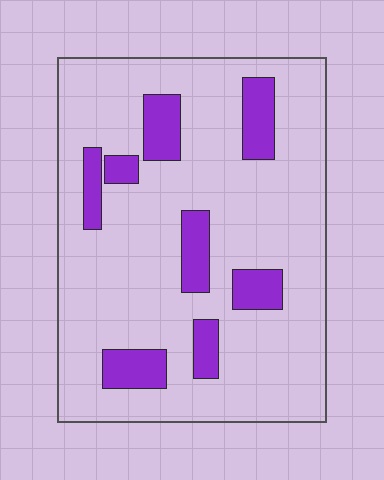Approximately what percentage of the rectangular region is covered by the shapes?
Approximately 15%.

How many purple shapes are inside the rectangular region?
8.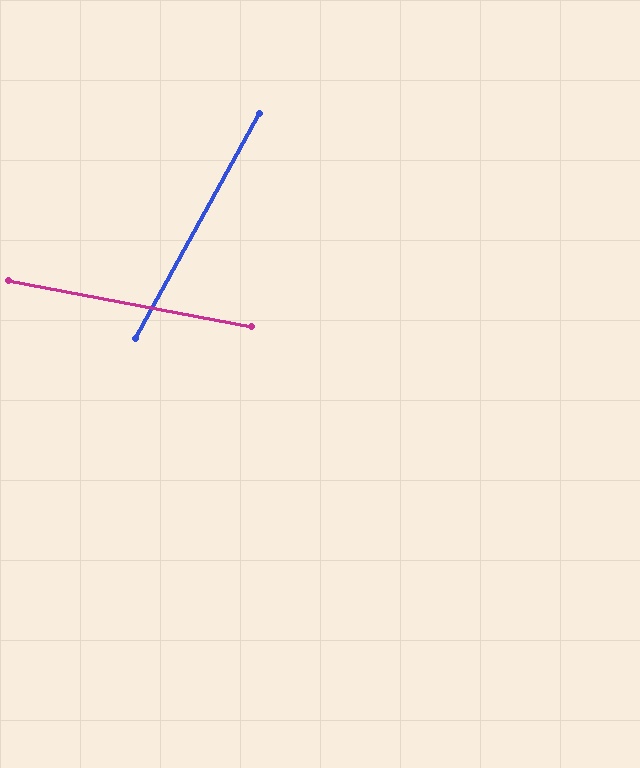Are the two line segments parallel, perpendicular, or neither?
Neither parallel nor perpendicular — they differ by about 72°.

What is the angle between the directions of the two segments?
Approximately 72 degrees.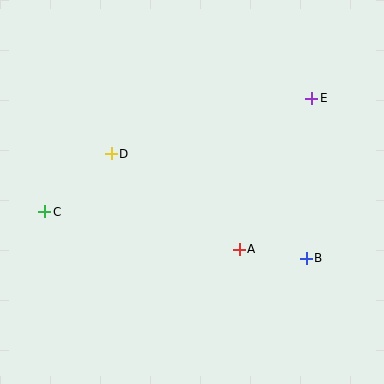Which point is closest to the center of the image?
Point A at (239, 249) is closest to the center.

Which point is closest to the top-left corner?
Point D is closest to the top-left corner.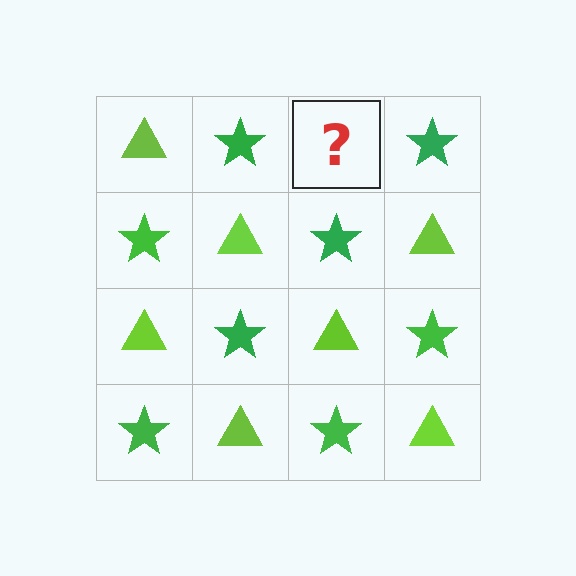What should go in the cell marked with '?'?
The missing cell should contain a lime triangle.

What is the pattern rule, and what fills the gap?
The rule is that it alternates lime triangle and green star in a checkerboard pattern. The gap should be filled with a lime triangle.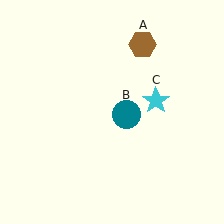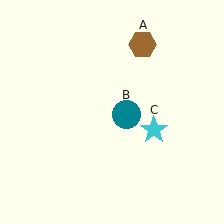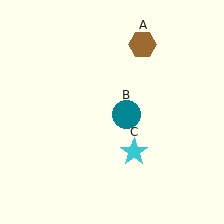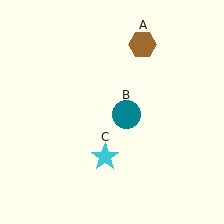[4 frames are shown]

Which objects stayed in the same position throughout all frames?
Brown hexagon (object A) and teal circle (object B) remained stationary.